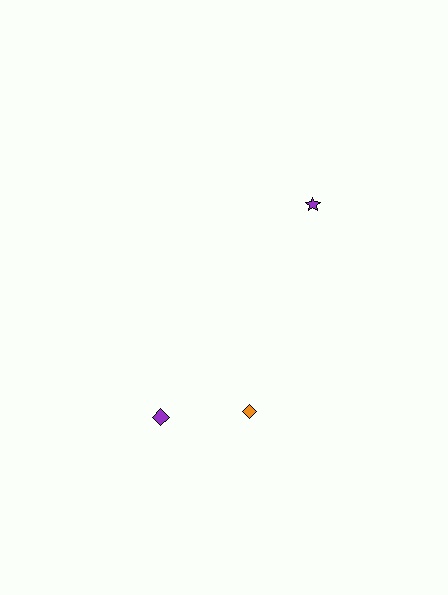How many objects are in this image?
There are 3 objects.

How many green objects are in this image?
There are no green objects.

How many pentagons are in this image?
There are no pentagons.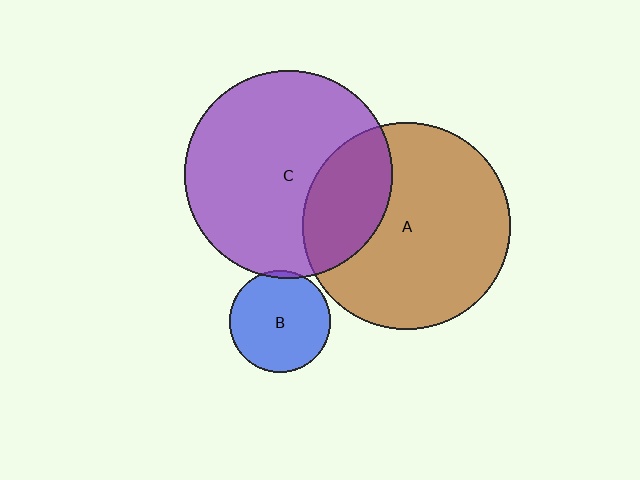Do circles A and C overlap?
Yes.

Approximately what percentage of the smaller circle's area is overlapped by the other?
Approximately 25%.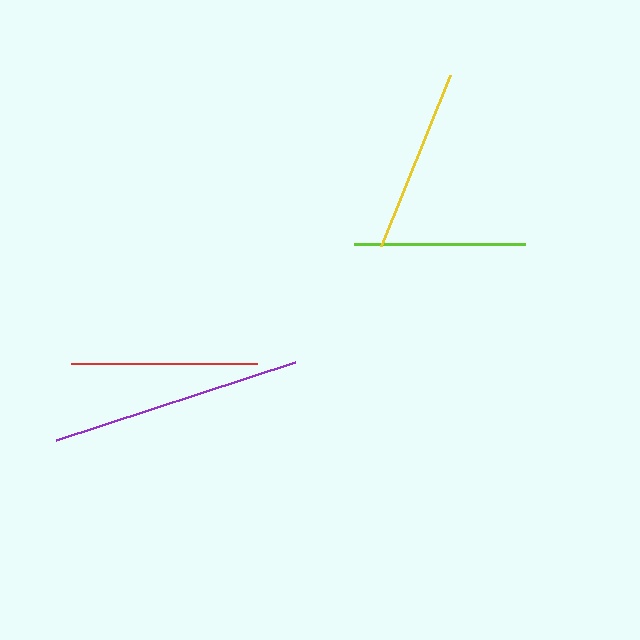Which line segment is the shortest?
The lime line is the shortest at approximately 171 pixels.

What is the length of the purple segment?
The purple segment is approximately 251 pixels long.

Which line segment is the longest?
The purple line is the longest at approximately 251 pixels.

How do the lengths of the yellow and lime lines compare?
The yellow and lime lines are approximately the same length.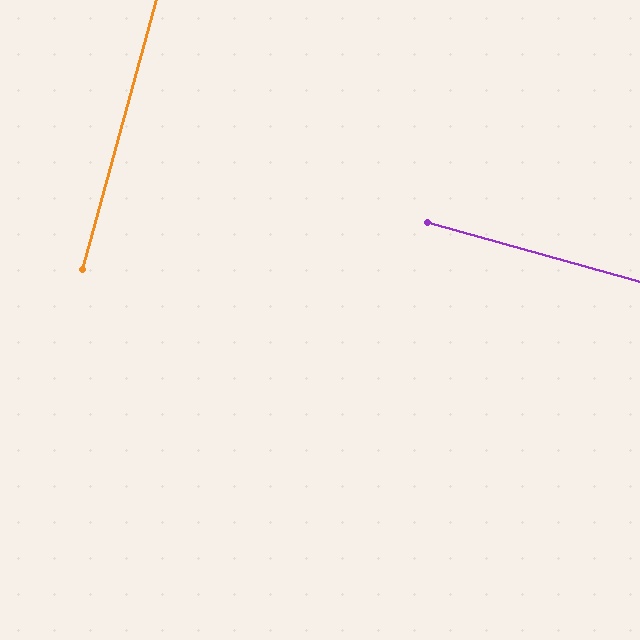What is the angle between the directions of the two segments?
Approximately 90 degrees.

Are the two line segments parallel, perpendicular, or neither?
Perpendicular — they meet at approximately 90°.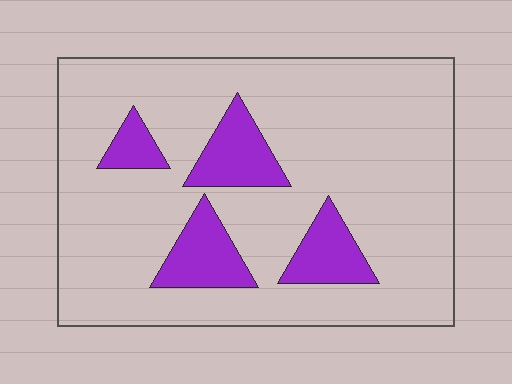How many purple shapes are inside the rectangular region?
4.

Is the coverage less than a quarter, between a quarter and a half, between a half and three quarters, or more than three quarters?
Less than a quarter.